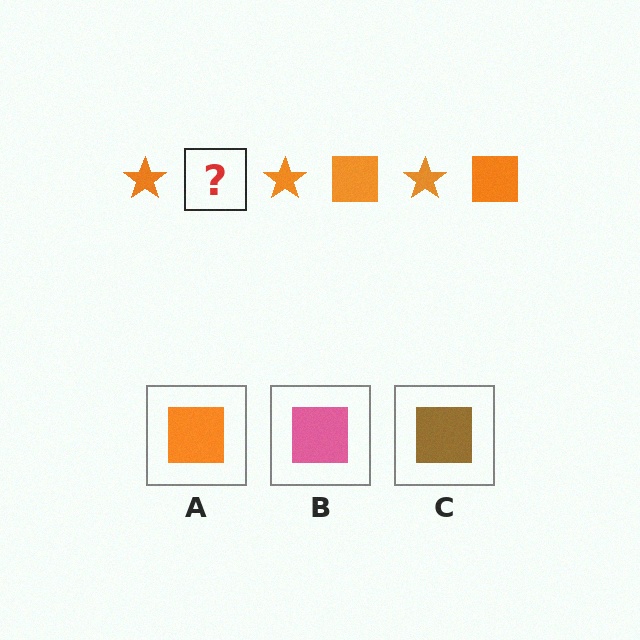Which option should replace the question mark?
Option A.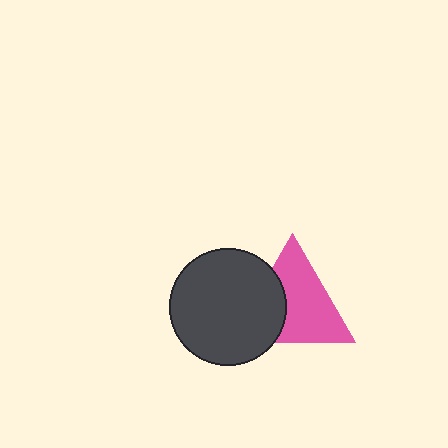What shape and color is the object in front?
The object in front is a dark gray circle.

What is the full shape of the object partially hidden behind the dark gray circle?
The partially hidden object is a pink triangle.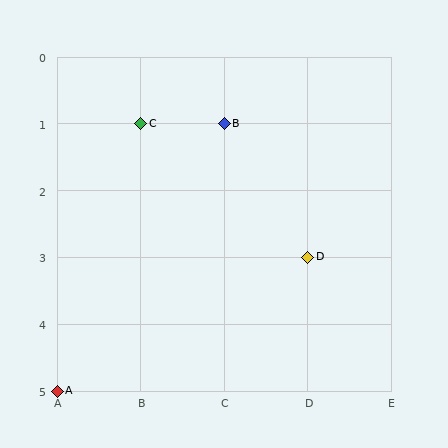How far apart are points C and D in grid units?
Points C and D are 2 columns and 2 rows apart (about 2.8 grid units diagonally).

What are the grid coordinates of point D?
Point D is at grid coordinates (D, 3).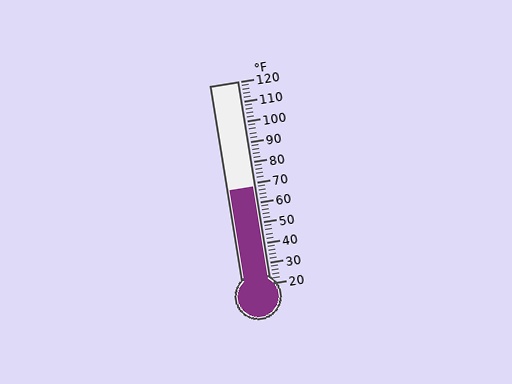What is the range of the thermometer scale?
The thermometer scale ranges from 20°F to 120°F.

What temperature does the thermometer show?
The thermometer shows approximately 68°F.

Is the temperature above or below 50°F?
The temperature is above 50°F.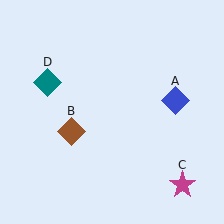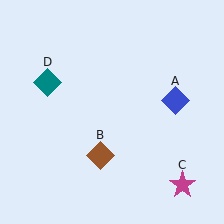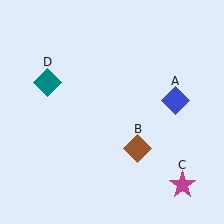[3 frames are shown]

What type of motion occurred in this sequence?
The brown diamond (object B) rotated counterclockwise around the center of the scene.